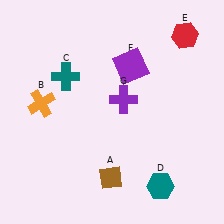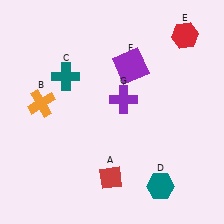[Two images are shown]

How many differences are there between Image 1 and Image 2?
There is 1 difference between the two images.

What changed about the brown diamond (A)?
In Image 1, A is brown. In Image 2, it changed to red.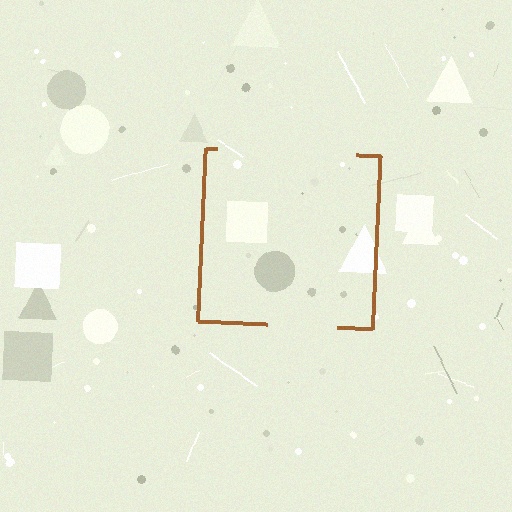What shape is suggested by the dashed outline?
The dashed outline suggests a square.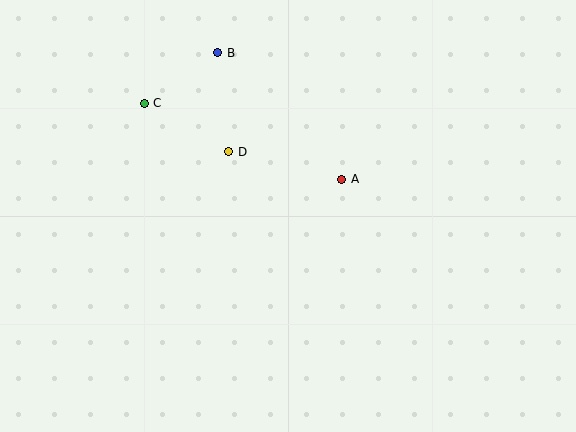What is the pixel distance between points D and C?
The distance between D and C is 97 pixels.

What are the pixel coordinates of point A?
Point A is at (342, 179).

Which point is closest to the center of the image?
Point A at (342, 179) is closest to the center.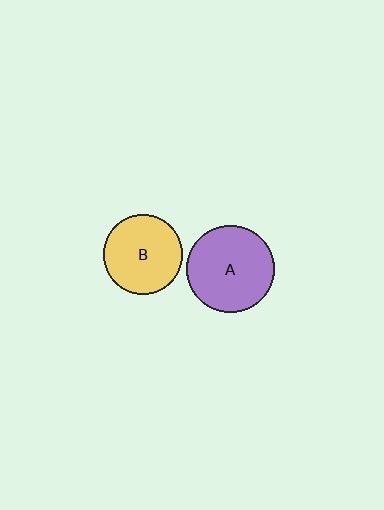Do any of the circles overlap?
No, none of the circles overlap.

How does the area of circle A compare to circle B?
Approximately 1.2 times.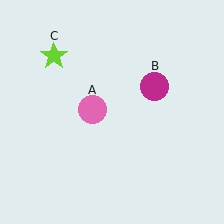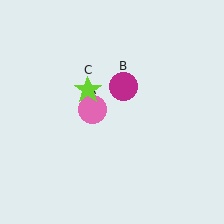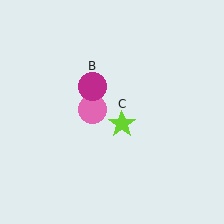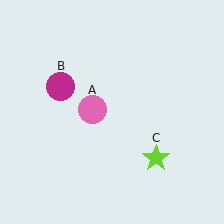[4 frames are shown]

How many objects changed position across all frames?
2 objects changed position: magenta circle (object B), lime star (object C).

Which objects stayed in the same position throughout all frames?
Pink circle (object A) remained stationary.